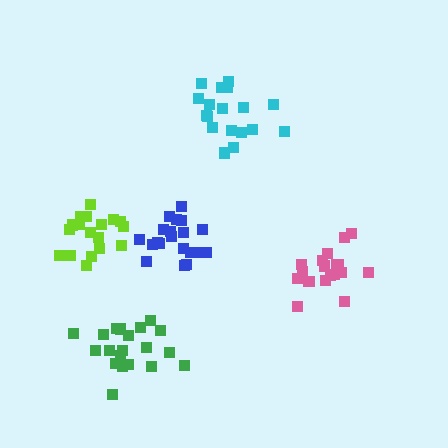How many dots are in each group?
Group 1: 18 dots, Group 2: 20 dots, Group 3: 18 dots, Group 4: 19 dots, Group 5: 20 dots (95 total).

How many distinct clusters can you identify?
There are 5 distinct clusters.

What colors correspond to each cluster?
The clusters are colored: cyan, blue, lime, pink, green.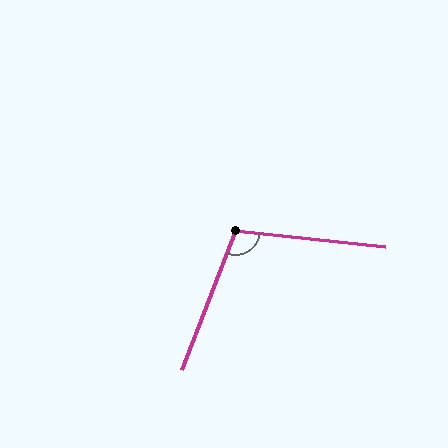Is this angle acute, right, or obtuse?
It is obtuse.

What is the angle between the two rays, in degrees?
Approximately 105 degrees.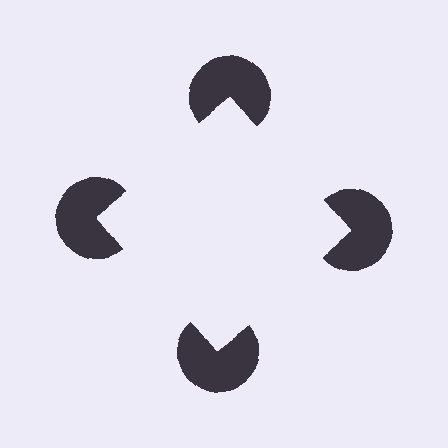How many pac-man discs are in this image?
There are 4 — one at each vertex of the illusory square.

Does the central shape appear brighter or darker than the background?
It typically appears slightly brighter than the background, even though no actual brightness change is drawn.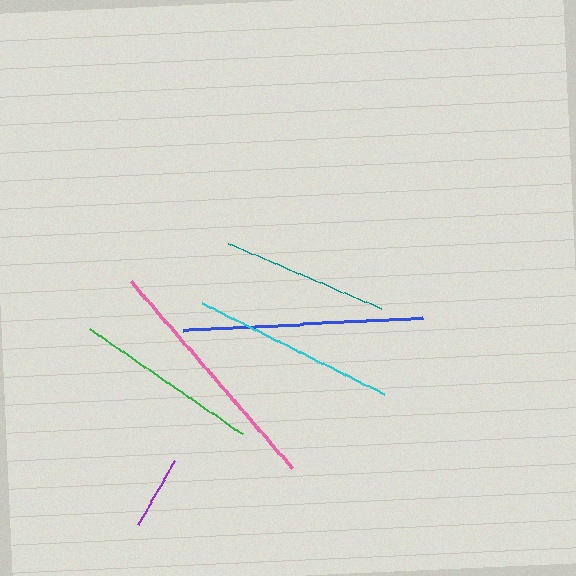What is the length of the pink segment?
The pink segment is approximately 247 pixels long.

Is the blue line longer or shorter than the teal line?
The blue line is longer than the teal line.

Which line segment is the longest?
The pink line is the longest at approximately 247 pixels.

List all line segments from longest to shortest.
From longest to shortest: pink, blue, cyan, green, teal, purple.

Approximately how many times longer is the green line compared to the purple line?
The green line is approximately 2.6 times the length of the purple line.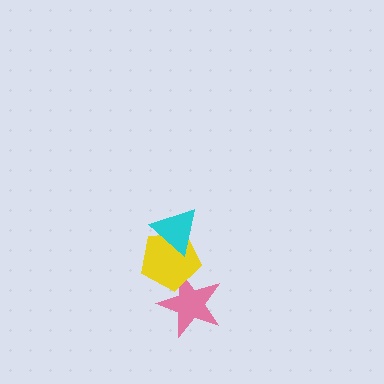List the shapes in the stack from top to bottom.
From top to bottom: the cyan triangle, the yellow pentagon, the pink star.